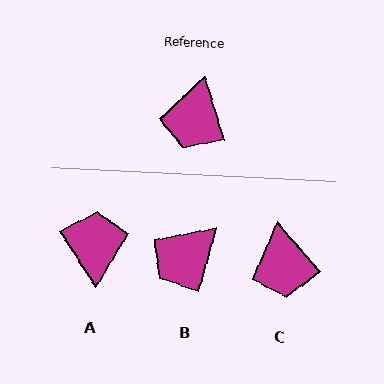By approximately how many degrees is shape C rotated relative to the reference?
Approximately 24 degrees counter-clockwise.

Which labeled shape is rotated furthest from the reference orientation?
A, about 164 degrees away.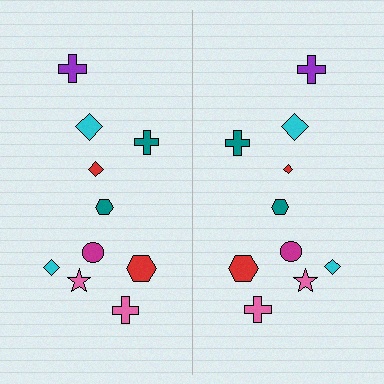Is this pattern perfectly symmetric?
No, the pattern is not perfectly symmetric. The red diamond on the right side has a different size than its mirror counterpart.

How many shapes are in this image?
There are 20 shapes in this image.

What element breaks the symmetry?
The red diamond on the right side has a different size than its mirror counterpart.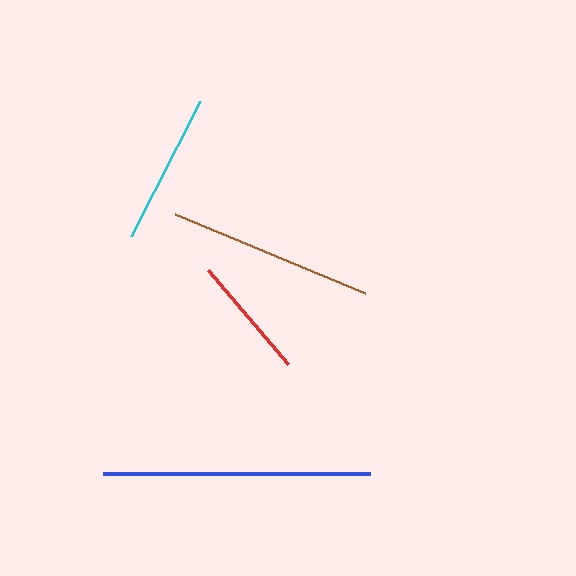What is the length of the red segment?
The red segment is approximately 123 pixels long.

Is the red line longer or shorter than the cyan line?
The cyan line is longer than the red line.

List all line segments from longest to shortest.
From longest to shortest: blue, brown, cyan, red.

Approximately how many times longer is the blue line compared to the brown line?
The blue line is approximately 1.3 times the length of the brown line.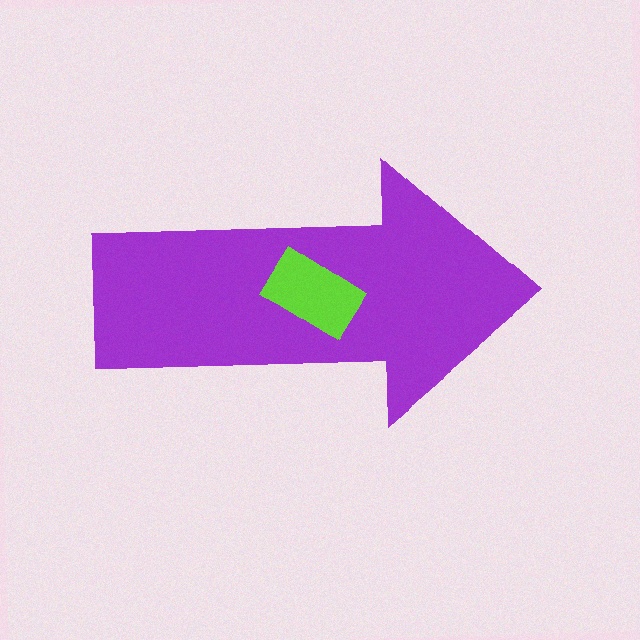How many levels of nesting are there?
2.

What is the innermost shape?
The lime rectangle.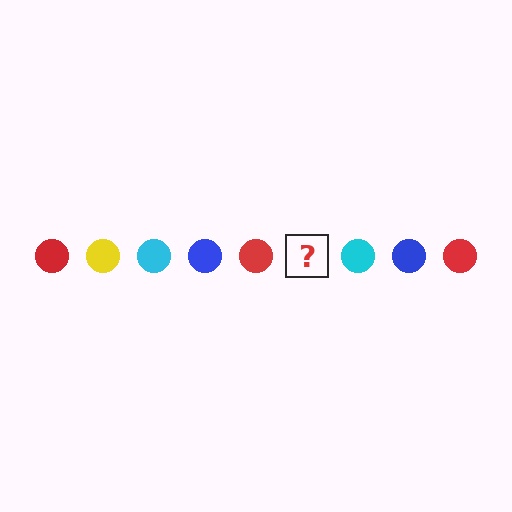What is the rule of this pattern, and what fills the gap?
The rule is that the pattern cycles through red, yellow, cyan, blue circles. The gap should be filled with a yellow circle.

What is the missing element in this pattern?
The missing element is a yellow circle.